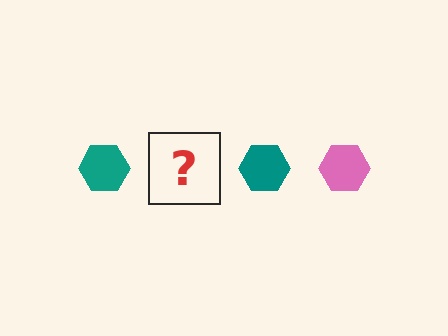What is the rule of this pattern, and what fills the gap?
The rule is that the pattern cycles through teal, pink hexagons. The gap should be filled with a pink hexagon.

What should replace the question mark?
The question mark should be replaced with a pink hexagon.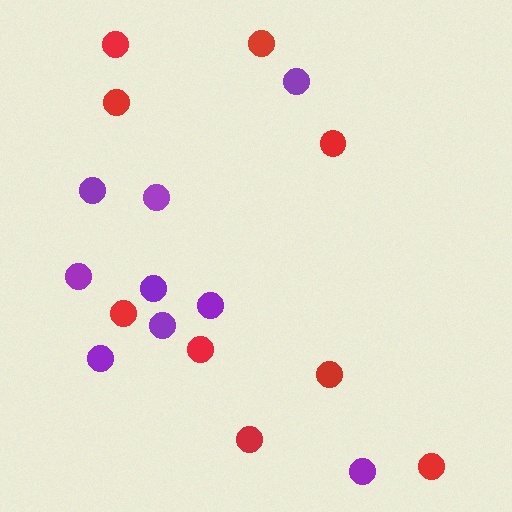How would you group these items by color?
There are 2 groups: one group of purple circles (9) and one group of red circles (9).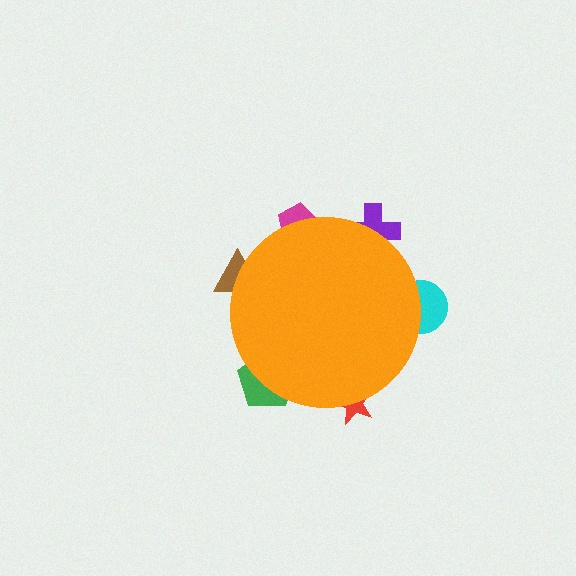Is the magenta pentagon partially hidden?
Yes, the magenta pentagon is partially hidden behind the orange circle.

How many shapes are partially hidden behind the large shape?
6 shapes are partially hidden.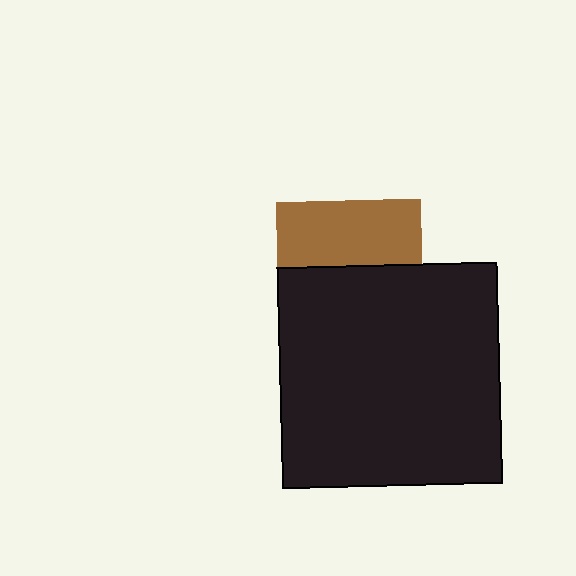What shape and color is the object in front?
The object in front is a black square.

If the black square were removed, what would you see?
You would see the complete brown square.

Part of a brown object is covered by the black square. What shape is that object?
It is a square.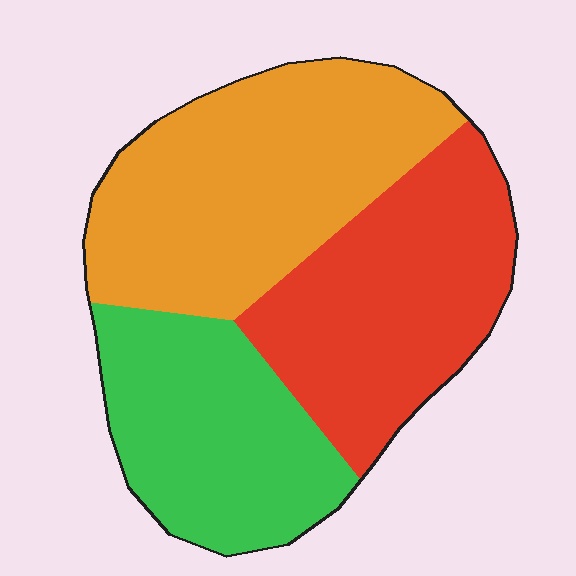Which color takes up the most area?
Orange, at roughly 40%.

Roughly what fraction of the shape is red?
Red takes up about one third (1/3) of the shape.